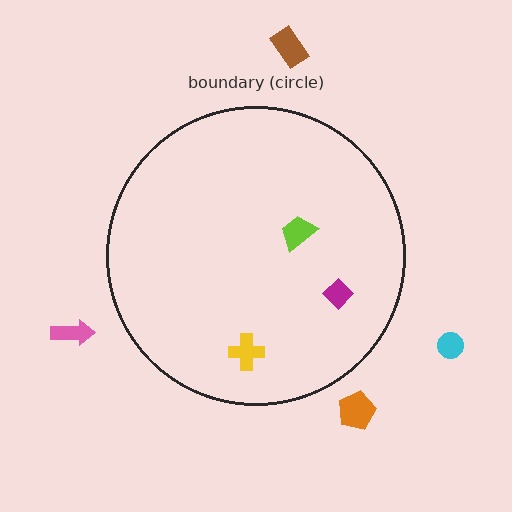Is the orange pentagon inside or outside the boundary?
Outside.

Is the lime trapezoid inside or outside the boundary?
Inside.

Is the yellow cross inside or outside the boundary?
Inside.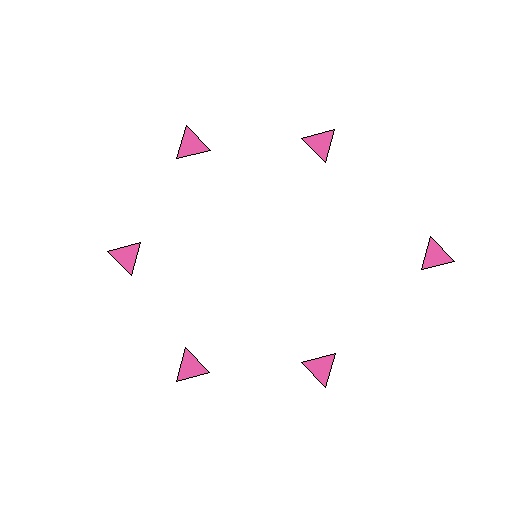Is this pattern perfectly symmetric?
No. The 6 pink triangles are arranged in a ring, but one element near the 3 o'clock position is pushed outward from the center, breaking the 6-fold rotational symmetry.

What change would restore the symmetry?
The symmetry would be restored by moving it inward, back onto the ring so that all 6 triangles sit at equal angles and equal distance from the center.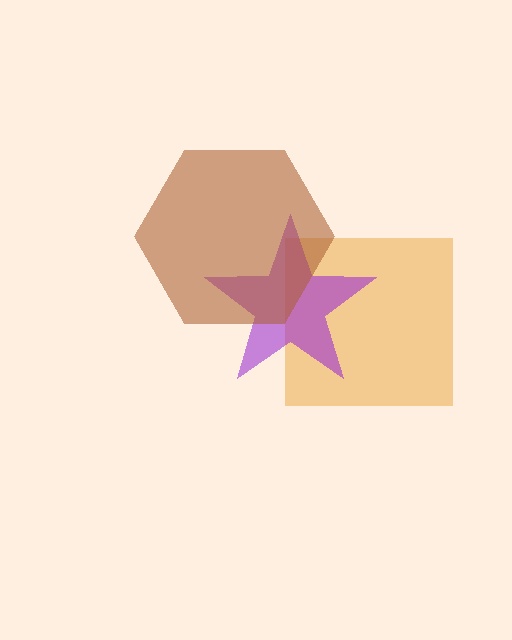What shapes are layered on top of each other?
The layered shapes are: an orange square, a purple star, a brown hexagon.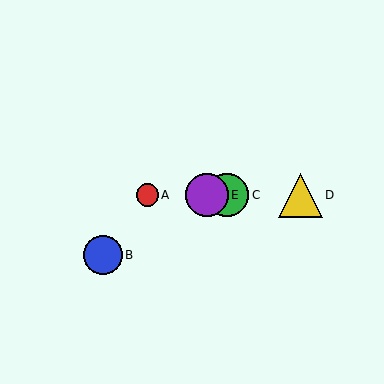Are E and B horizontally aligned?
No, E is at y≈195 and B is at y≈255.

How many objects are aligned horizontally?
4 objects (A, C, D, E) are aligned horizontally.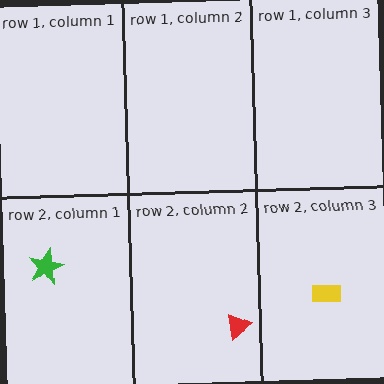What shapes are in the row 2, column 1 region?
The green star.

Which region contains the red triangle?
The row 2, column 2 region.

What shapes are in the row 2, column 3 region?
The yellow rectangle.